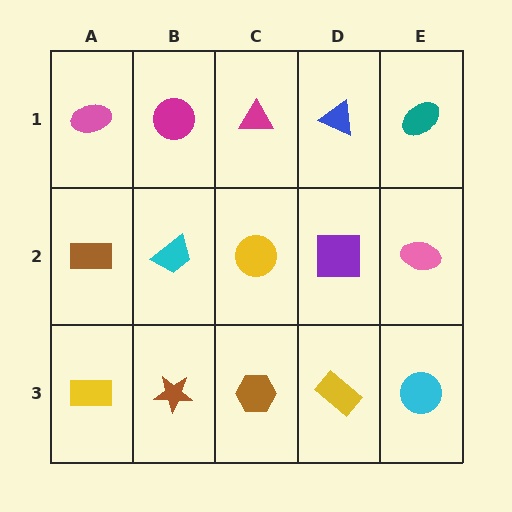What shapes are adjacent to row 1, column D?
A purple square (row 2, column D), a magenta triangle (row 1, column C), a teal ellipse (row 1, column E).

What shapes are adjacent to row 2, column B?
A magenta circle (row 1, column B), a brown star (row 3, column B), a brown rectangle (row 2, column A), a yellow circle (row 2, column C).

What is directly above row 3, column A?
A brown rectangle.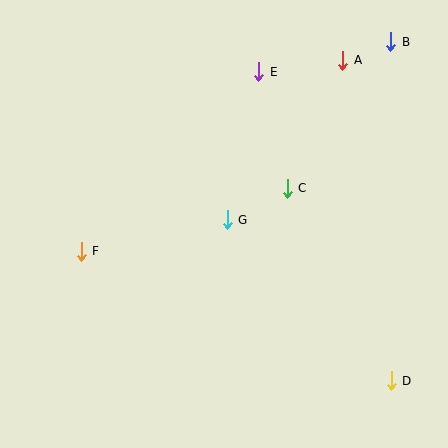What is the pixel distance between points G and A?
The distance between G and A is 197 pixels.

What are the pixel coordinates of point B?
Point B is at (391, 42).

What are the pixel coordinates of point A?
Point A is at (343, 60).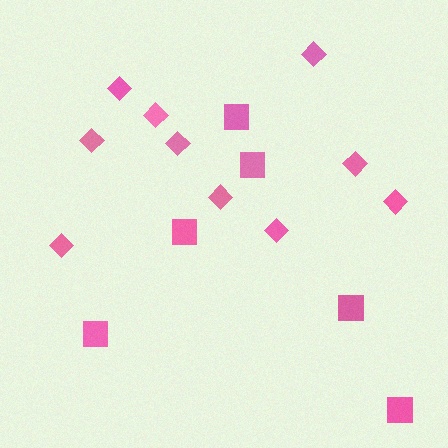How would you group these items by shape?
There are 2 groups: one group of diamonds (10) and one group of squares (6).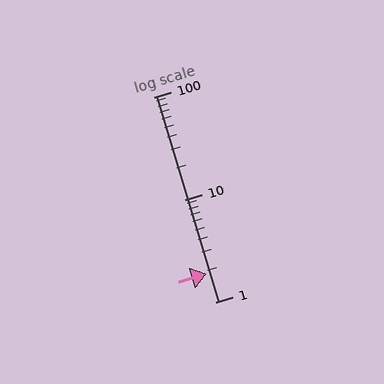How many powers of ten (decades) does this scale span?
The scale spans 2 decades, from 1 to 100.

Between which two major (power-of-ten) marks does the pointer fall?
The pointer is between 1 and 10.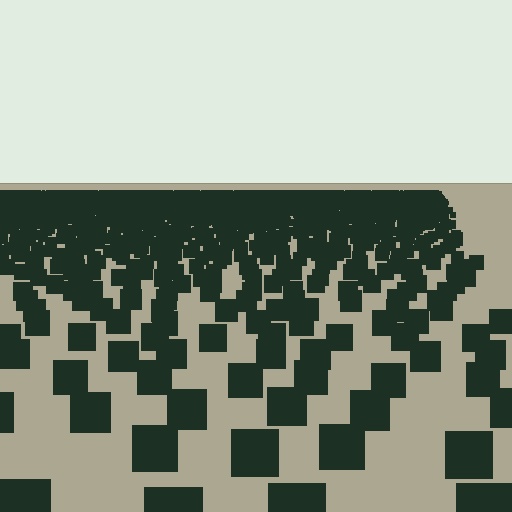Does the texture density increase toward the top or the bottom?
Density increases toward the top.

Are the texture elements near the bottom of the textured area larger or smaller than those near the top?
Larger. Near the bottom, elements are closer to the viewer and appear at a bigger on-screen size.